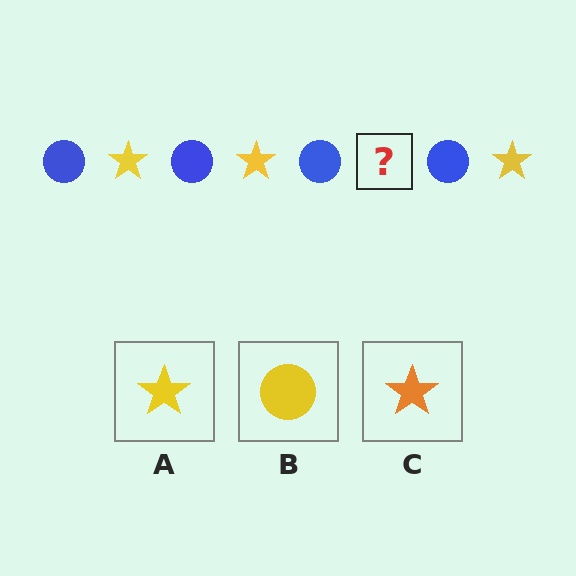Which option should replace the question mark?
Option A.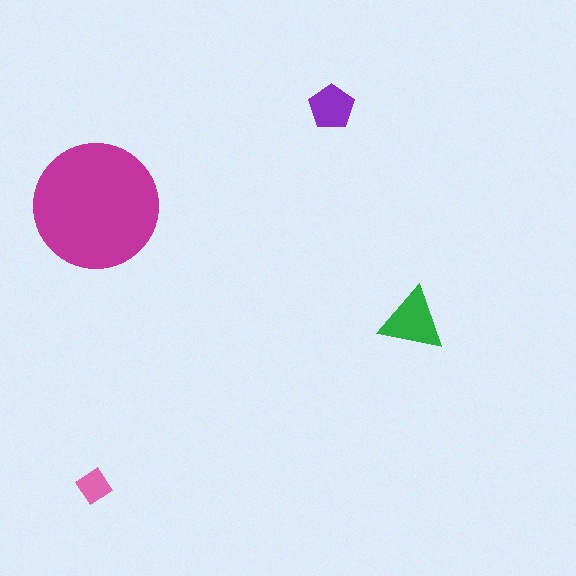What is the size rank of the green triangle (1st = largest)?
2nd.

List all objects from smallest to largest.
The pink diamond, the purple pentagon, the green triangle, the magenta circle.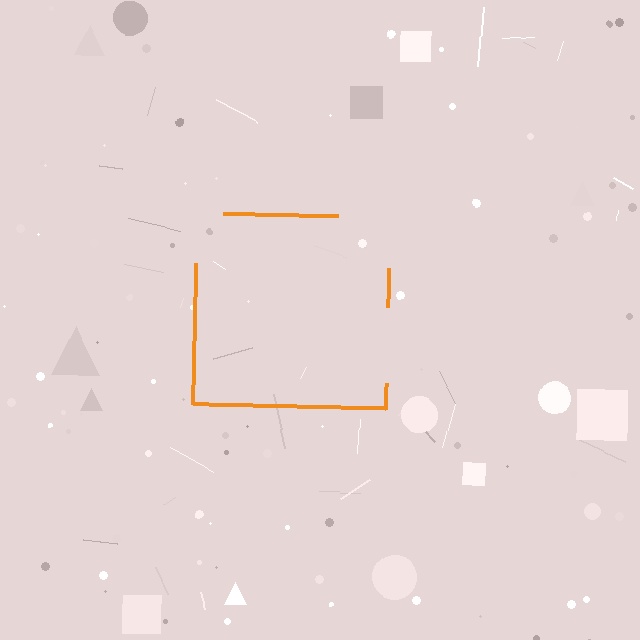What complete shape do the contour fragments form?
The contour fragments form a square.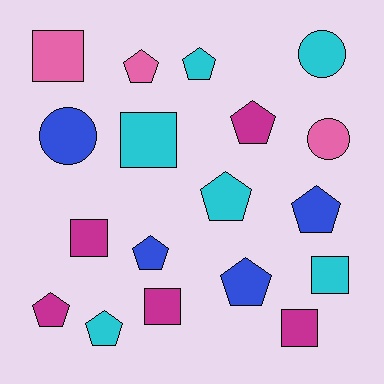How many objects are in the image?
There are 18 objects.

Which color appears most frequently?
Cyan, with 6 objects.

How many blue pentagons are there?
There are 3 blue pentagons.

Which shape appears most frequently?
Pentagon, with 9 objects.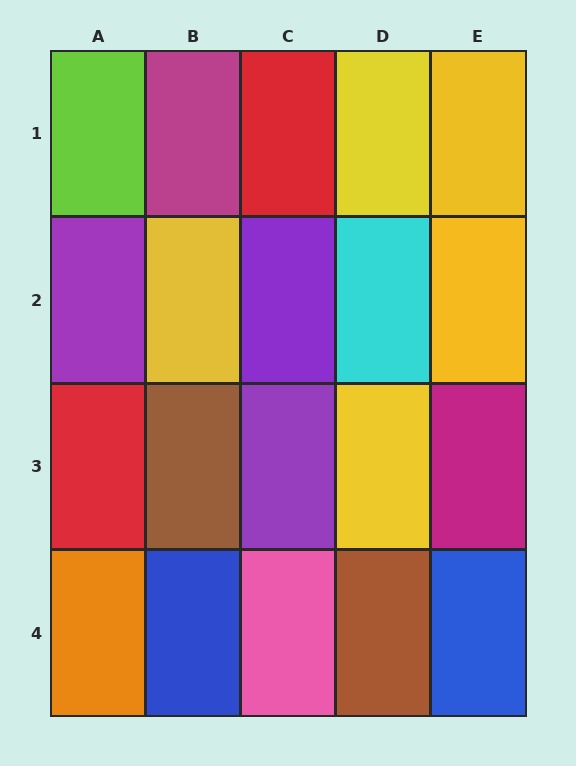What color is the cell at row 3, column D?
Yellow.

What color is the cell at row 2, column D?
Cyan.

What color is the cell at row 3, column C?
Purple.